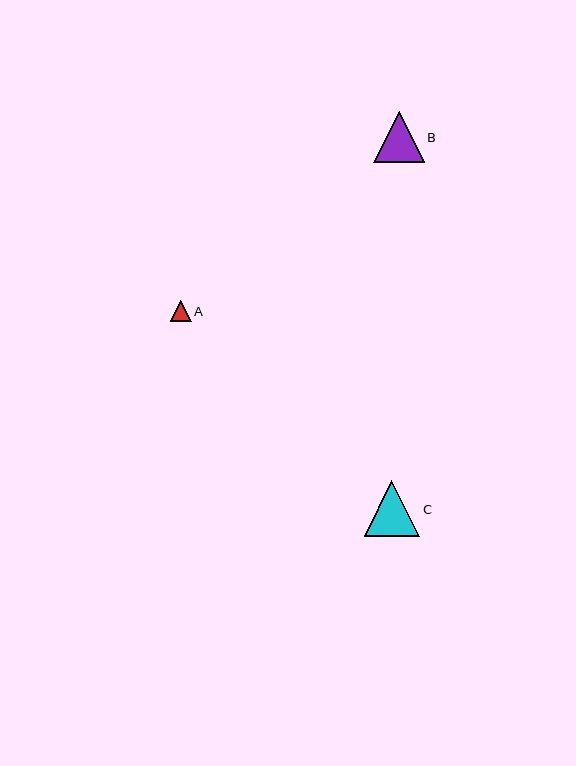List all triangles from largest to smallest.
From largest to smallest: C, B, A.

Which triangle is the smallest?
Triangle A is the smallest with a size of approximately 20 pixels.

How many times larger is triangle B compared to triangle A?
Triangle B is approximately 2.5 times the size of triangle A.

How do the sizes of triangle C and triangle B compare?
Triangle C and triangle B are approximately the same size.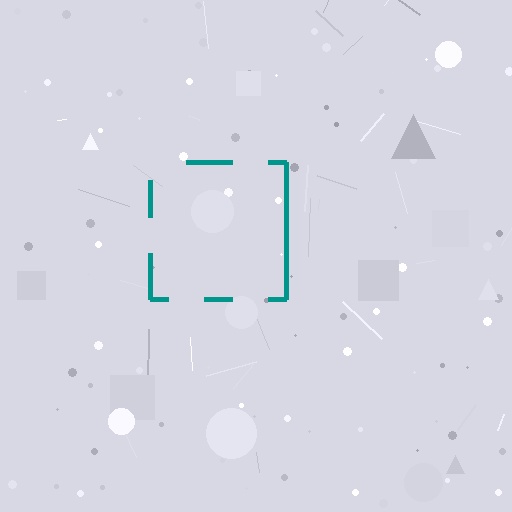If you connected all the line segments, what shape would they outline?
They would outline a square.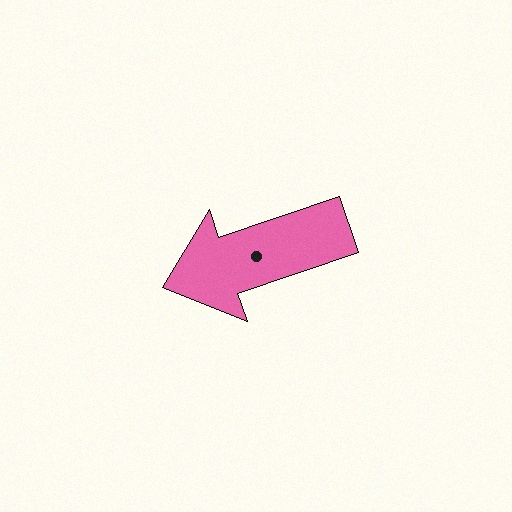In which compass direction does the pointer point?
West.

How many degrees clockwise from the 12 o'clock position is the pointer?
Approximately 251 degrees.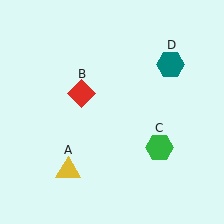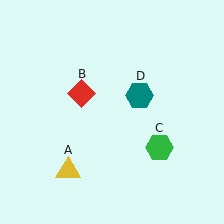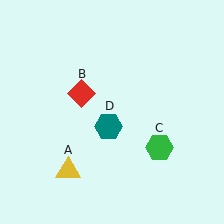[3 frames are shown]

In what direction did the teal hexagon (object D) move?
The teal hexagon (object D) moved down and to the left.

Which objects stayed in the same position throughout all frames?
Yellow triangle (object A) and red diamond (object B) and green hexagon (object C) remained stationary.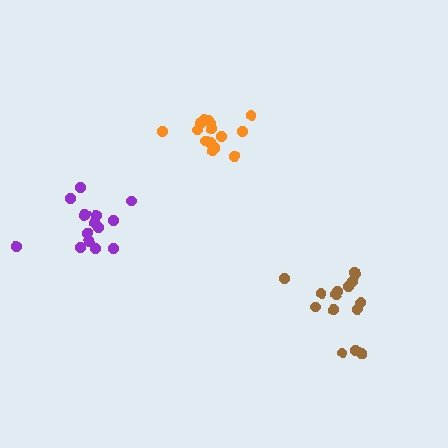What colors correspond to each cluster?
The clusters are colored: brown, purple, orange.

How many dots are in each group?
Group 1: 15 dots, Group 2: 15 dots, Group 3: 15 dots (45 total).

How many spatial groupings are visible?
There are 3 spatial groupings.